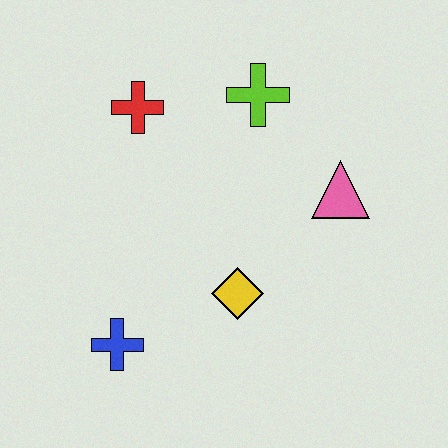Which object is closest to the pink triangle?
The lime cross is closest to the pink triangle.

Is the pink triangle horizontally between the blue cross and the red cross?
No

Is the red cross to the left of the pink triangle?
Yes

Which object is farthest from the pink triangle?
The blue cross is farthest from the pink triangle.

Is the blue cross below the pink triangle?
Yes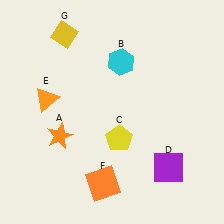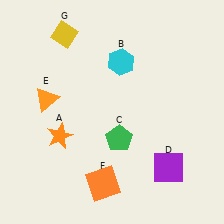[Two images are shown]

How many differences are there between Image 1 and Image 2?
There is 1 difference between the two images.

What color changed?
The pentagon (C) changed from yellow in Image 1 to green in Image 2.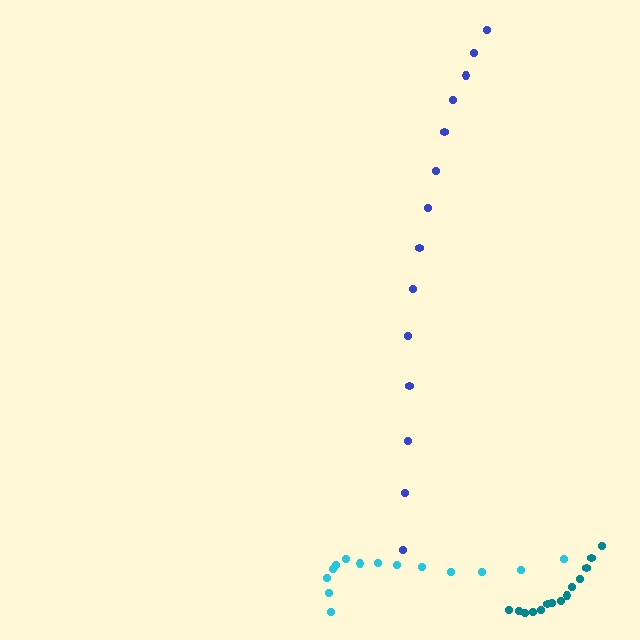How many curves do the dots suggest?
There are 3 distinct paths.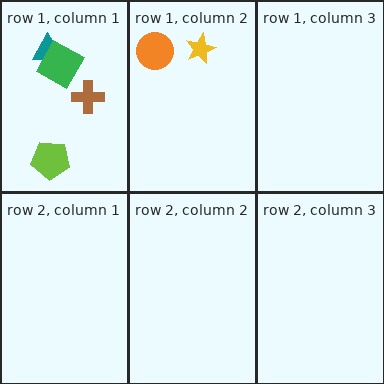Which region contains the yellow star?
The row 1, column 2 region.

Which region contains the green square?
The row 1, column 1 region.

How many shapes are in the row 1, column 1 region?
4.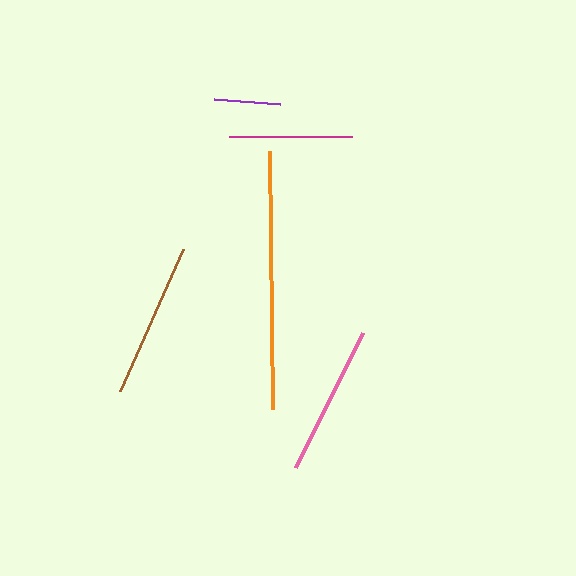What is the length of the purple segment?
The purple segment is approximately 66 pixels long.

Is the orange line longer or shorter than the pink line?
The orange line is longer than the pink line.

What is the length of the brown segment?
The brown segment is approximately 155 pixels long.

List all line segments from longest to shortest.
From longest to shortest: orange, brown, pink, magenta, purple.